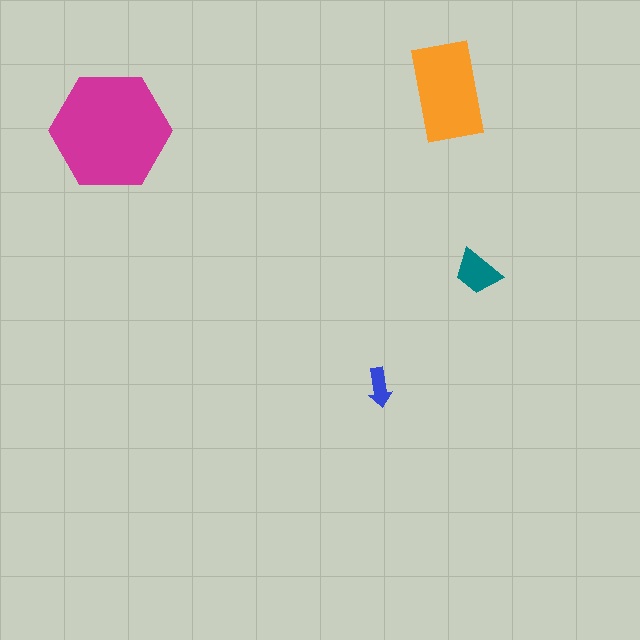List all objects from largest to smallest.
The magenta hexagon, the orange rectangle, the teal trapezoid, the blue arrow.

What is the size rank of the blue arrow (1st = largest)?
4th.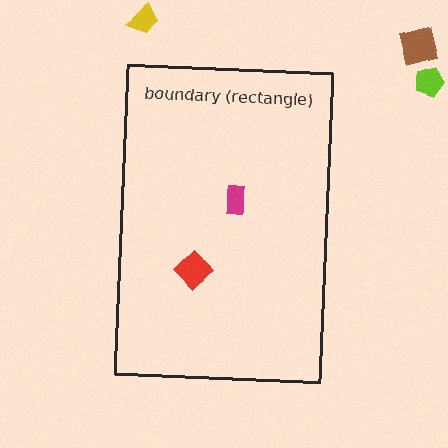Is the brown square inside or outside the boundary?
Outside.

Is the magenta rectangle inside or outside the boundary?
Inside.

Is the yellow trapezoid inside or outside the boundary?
Outside.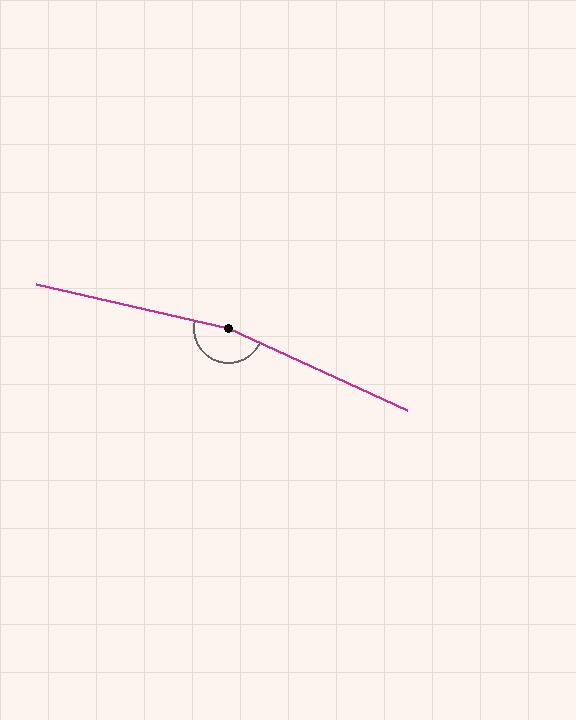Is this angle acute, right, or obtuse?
It is obtuse.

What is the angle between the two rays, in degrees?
Approximately 168 degrees.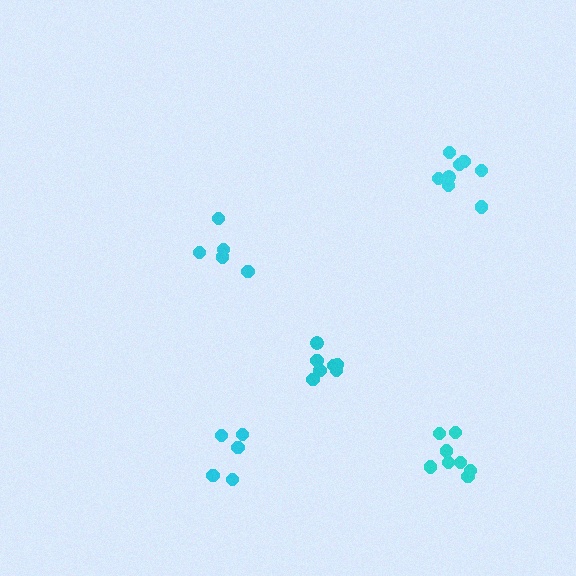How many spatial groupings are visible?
There are 5 spatial groupings.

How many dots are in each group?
Group 1: 5 dots, Group 2: 8 dots, Group 3: 5 dots, Group 4: 8 dots, Group 5: 8 dots (34 total).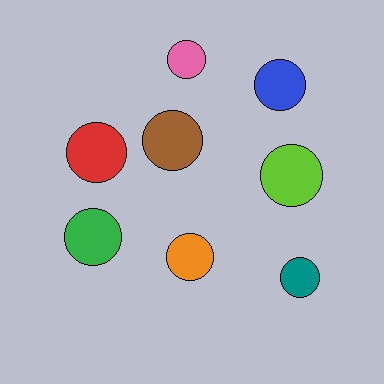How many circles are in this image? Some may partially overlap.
There are 8 circles.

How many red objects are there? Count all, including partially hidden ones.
There is 1 red object.